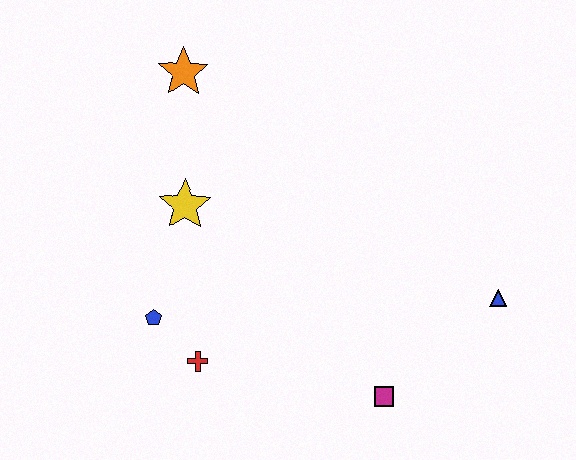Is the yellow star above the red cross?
Yes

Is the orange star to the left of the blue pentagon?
No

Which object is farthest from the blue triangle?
The orange star is farthest from the blue triangle.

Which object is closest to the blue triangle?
The magenta square is closest to the blue triangle.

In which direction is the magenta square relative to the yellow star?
The magenta square is to the right of the yellow star.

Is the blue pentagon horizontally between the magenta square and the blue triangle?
No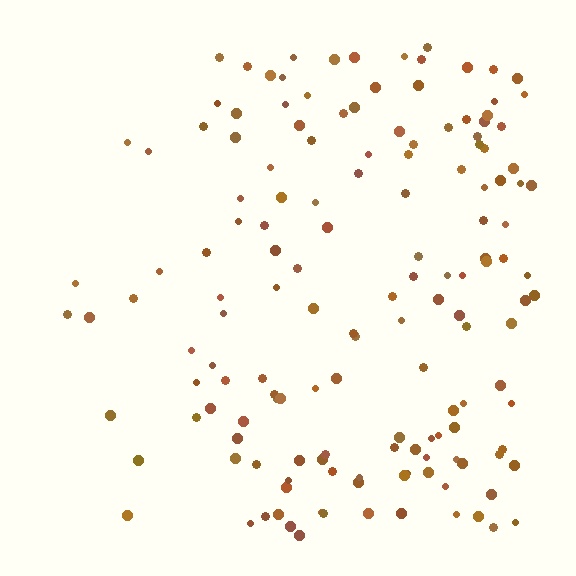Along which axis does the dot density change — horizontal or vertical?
Horizontal.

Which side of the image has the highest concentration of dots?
The right.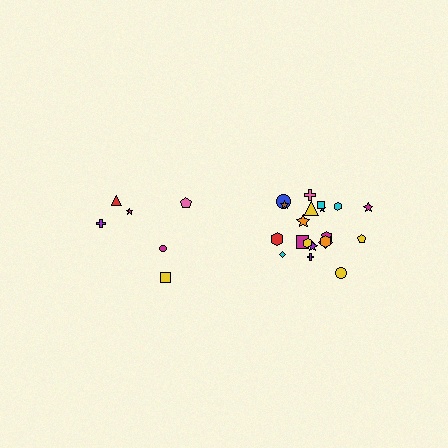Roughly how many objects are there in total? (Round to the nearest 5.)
Roughly 30 objects in total.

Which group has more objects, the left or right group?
The right group.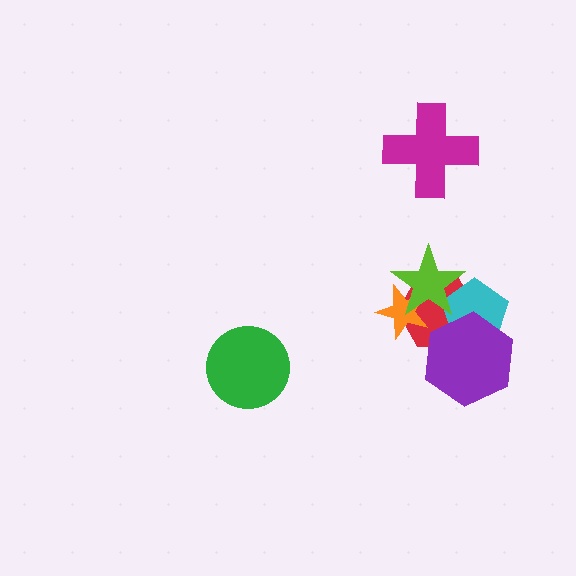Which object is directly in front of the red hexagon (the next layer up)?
The orange star is directly in front of the red hexagon.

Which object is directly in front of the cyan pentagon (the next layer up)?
The purple hexagon is directly in front of the cyan pentagon.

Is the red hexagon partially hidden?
Yes, it is partially covered by another shape.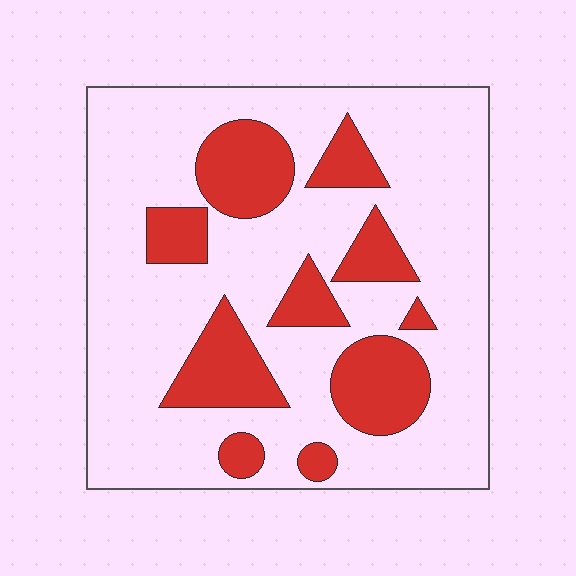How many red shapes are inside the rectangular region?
10.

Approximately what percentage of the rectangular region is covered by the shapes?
Approximately 25%.